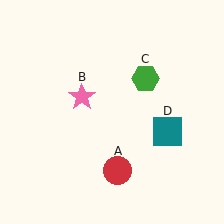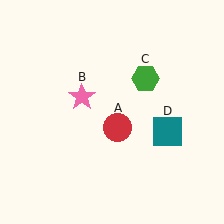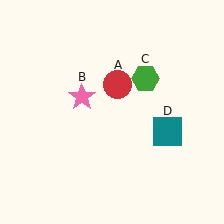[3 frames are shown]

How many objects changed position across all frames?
1 object changed position: red circle (object A).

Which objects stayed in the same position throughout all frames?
Pink star (object B) and green hexagon (object C) and teal square (object D) remained stationary.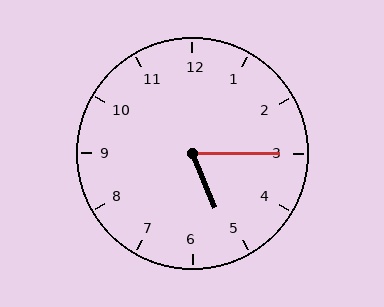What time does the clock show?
5:15.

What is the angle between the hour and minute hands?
Approximately 68 degrees.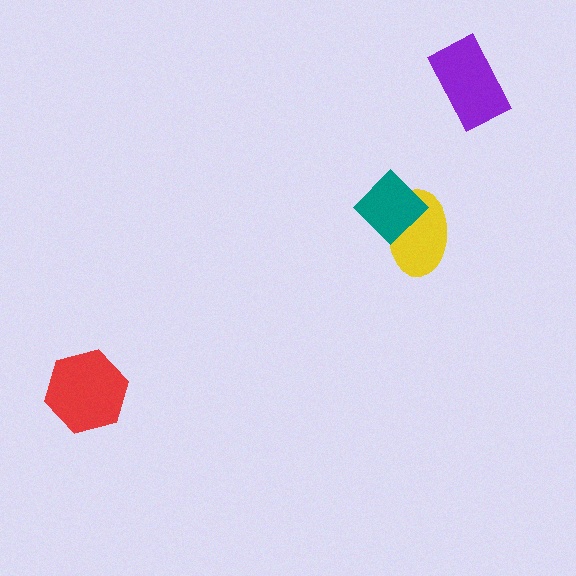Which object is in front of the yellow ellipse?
The teal diamond is in front of the yellow ellipse.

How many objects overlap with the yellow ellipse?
1 object overlaps with the yellow ellipse.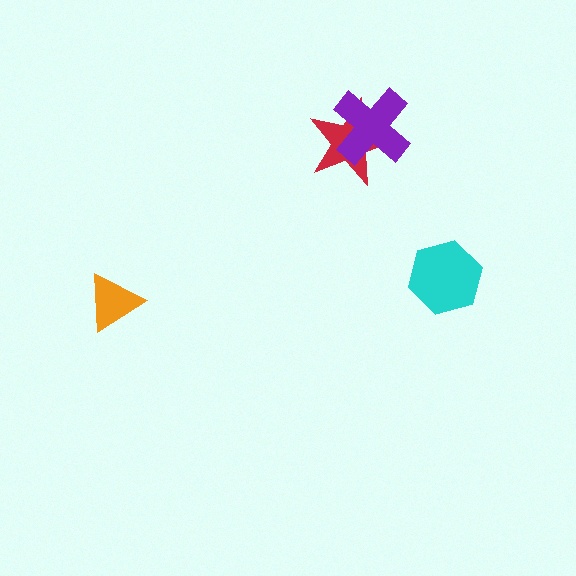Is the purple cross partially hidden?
No, no other shape covers it.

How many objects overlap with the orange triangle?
0 objects overlap with the orange triangle.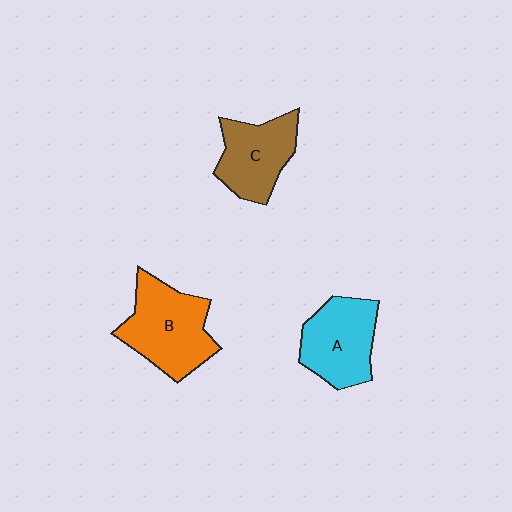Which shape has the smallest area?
Shape C (brown).